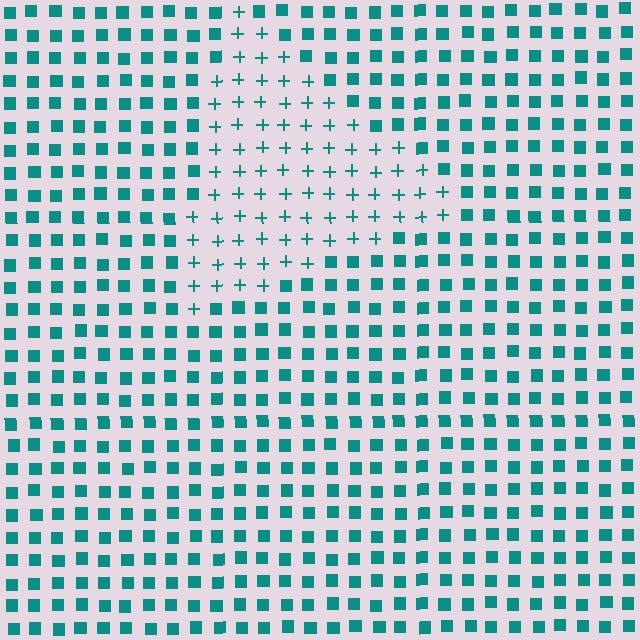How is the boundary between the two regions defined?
The boundary is defined by a change in element shape: plus signs inside vs. squares outside. All elements share the same color and spacing.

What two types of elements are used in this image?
The image uses plus signs inside the triangle region and squares outside it.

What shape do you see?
I see a triangle.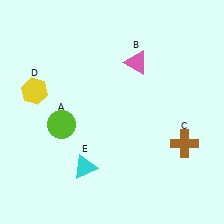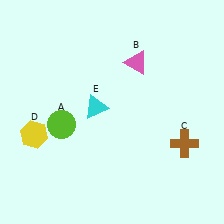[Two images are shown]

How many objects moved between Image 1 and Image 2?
2 objects moved between the two images.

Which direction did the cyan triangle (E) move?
The cyan triangle (E) moved up.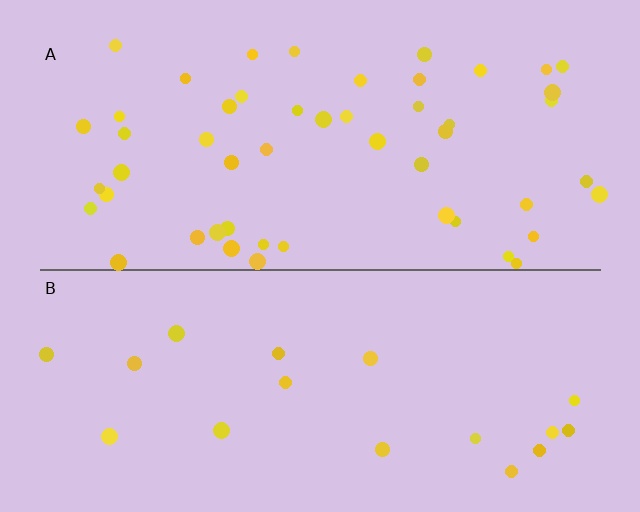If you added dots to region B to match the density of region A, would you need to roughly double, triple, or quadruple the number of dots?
Approximately triple.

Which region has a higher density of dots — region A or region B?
A (the top).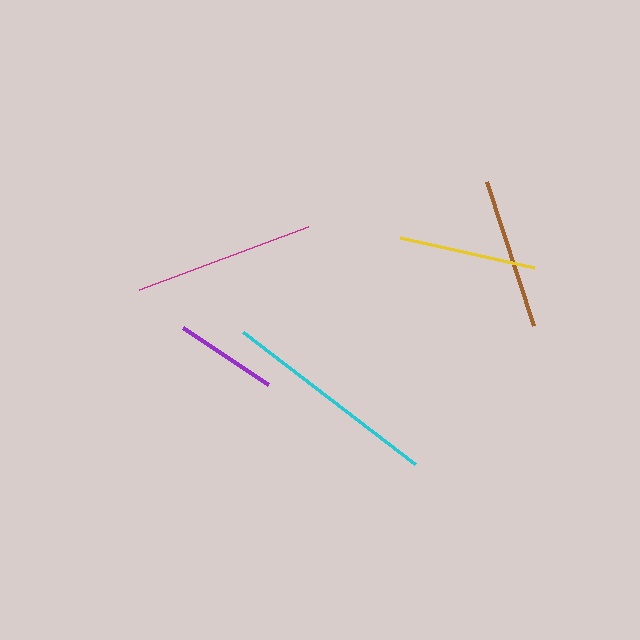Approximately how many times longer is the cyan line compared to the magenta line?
The cyan line is approximately 1.2 times the length of the magenta line.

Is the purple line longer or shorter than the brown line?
The brown line is longer than the purple line.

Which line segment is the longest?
The cyan line is the longest at approximately 216 pixels.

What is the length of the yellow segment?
The yellow segment is approximately 137 pixels long.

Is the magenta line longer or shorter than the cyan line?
The cyan line is longer than the magenta line.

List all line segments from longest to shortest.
From longest to shortest: cyan, magenta, brown, yellow, purple.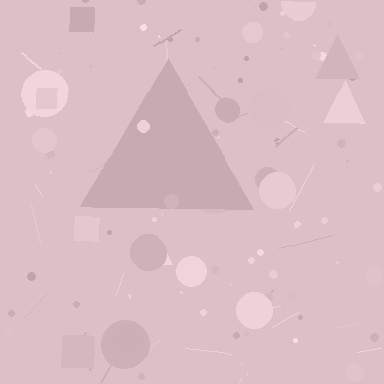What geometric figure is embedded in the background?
A triangle is embedded in the background.